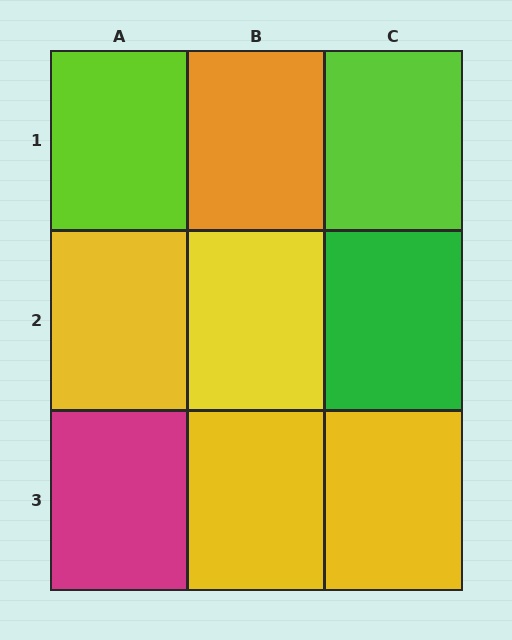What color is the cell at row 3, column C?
Yellow.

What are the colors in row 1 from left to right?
Lime, orange, lime.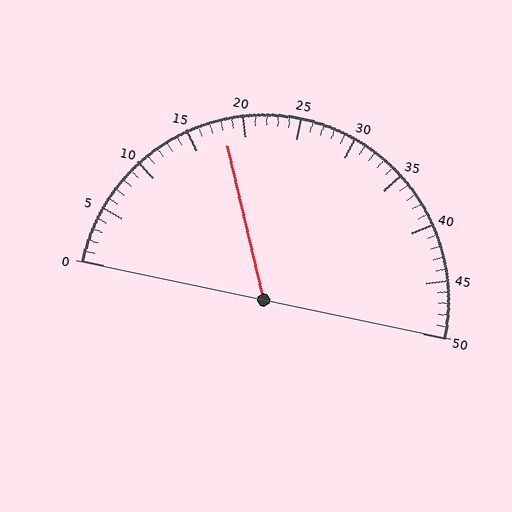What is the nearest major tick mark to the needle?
The nearest major tick mark is 20.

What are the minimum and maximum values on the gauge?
The gauge ranges from 0 to 50.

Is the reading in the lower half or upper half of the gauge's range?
The reading is in the lower half of the range (0 to 50).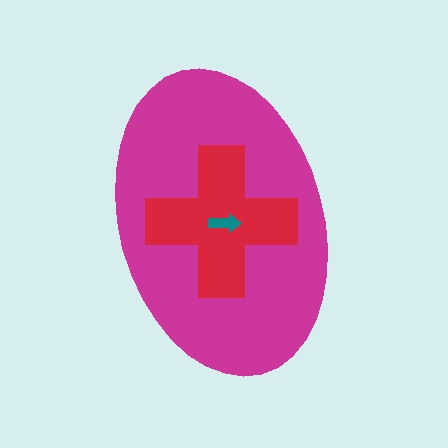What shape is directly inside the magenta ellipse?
The red cross.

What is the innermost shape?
The teal arrow.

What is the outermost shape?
The magenta ellipse.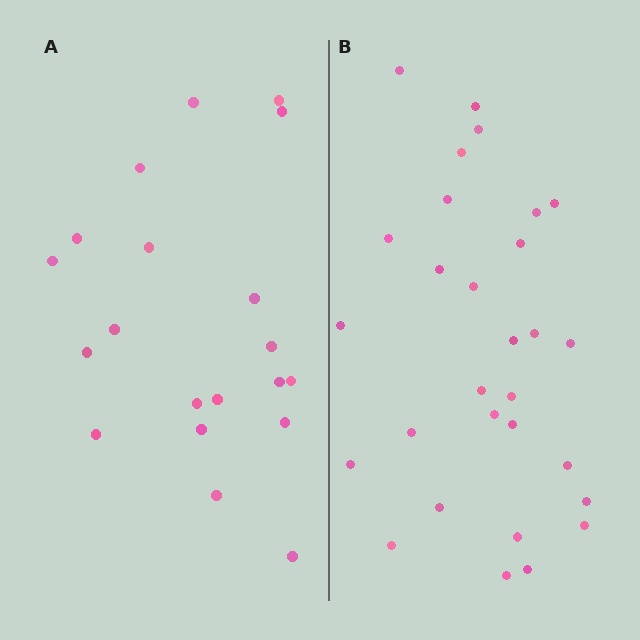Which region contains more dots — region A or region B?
Region B (the right region) has more dots.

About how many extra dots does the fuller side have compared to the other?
Region B has roughly 8 or so more dots than region A.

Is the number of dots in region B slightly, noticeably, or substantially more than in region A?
Region B has substantially more. The ratio is roughly 1.4 to 1.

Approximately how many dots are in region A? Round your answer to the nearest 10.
About 20 dots.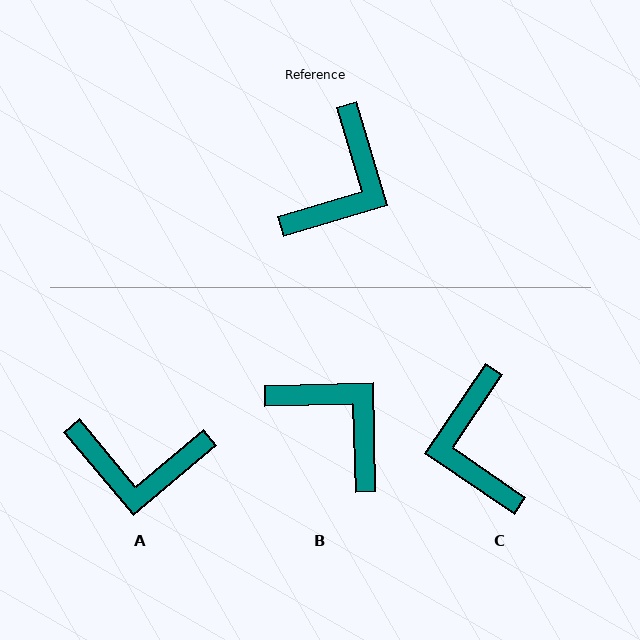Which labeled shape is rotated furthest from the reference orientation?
C, about 141 degrees away.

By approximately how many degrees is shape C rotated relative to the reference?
Approximately 141 degrees clockwise.